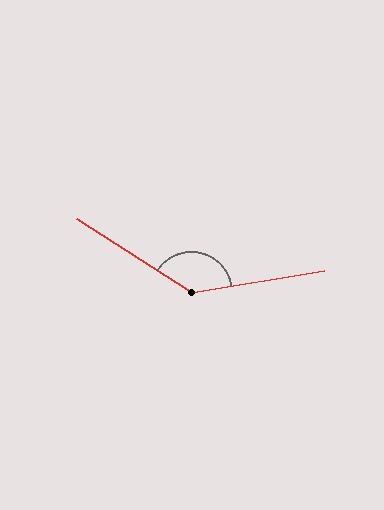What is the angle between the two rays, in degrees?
Approximately 138 degrees.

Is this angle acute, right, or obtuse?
It is obtuse.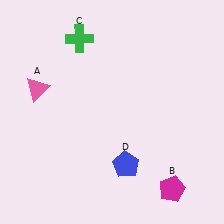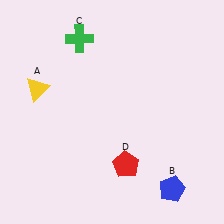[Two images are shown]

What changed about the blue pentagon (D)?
In Image 1, D is blue. In Image 2, it changed to red.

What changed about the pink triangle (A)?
In Image 1, A is pink. In Image 2, it changed to yellow.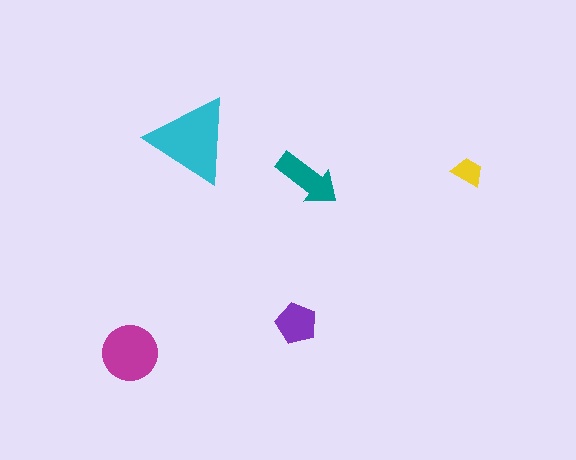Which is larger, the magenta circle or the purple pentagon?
The magenta circle.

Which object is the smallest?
The yellow trapezoid.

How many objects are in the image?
There are 5 objects in the image.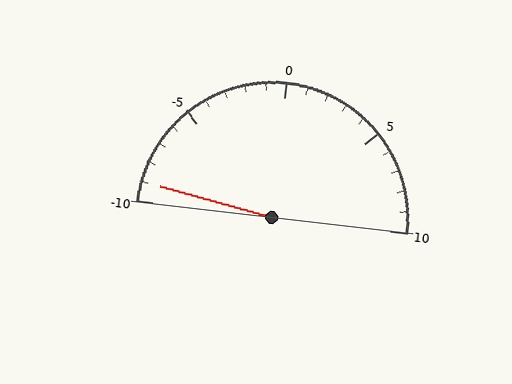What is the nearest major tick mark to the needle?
The nearest major tick mark is -10.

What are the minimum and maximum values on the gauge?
The gauge ranges from -10 to 10.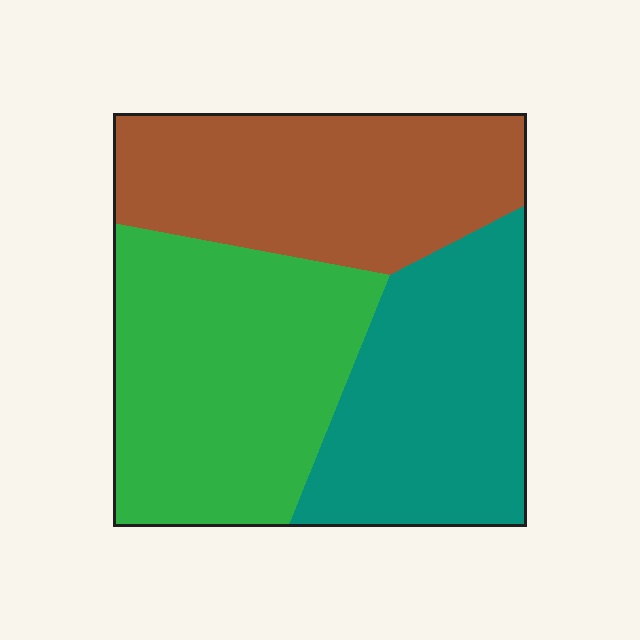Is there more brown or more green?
Green.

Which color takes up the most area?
Green, at roughly 35%.